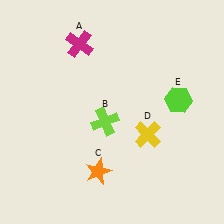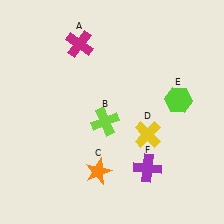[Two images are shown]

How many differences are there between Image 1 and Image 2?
There is 1 difference between the two images.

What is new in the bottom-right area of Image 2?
A purple cross (F) was added in the bottom-right area of Image 2.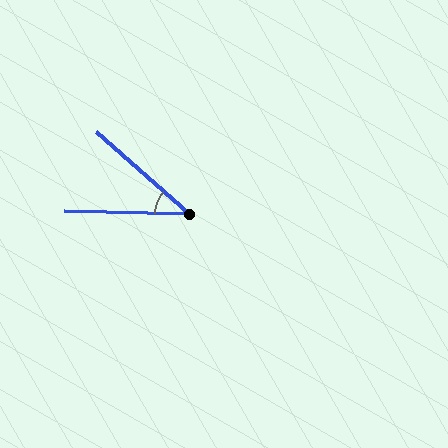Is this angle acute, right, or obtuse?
It is acute.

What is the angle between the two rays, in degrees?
Approximately 40 degrees.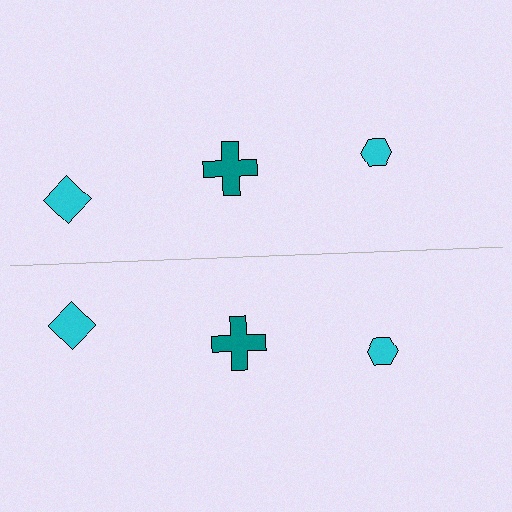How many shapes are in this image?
There are 6 shapes in this image.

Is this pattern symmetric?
Yes, this pattern has bilateral (reflection) symmetry.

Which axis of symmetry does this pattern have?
The pattern has a horizontal axis of symmetry running through the center of the image.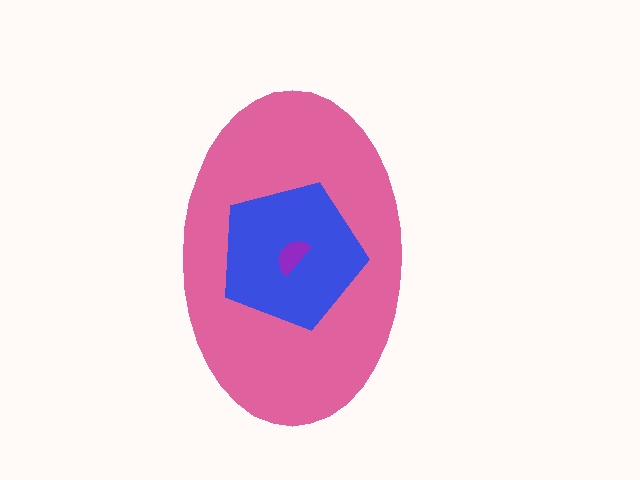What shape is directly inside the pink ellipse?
The blue pentagon.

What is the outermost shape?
The pink ellipse.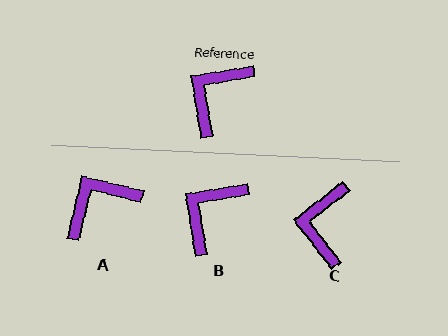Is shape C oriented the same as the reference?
No, it is off by about 28 degrees.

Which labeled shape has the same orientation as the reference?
B.